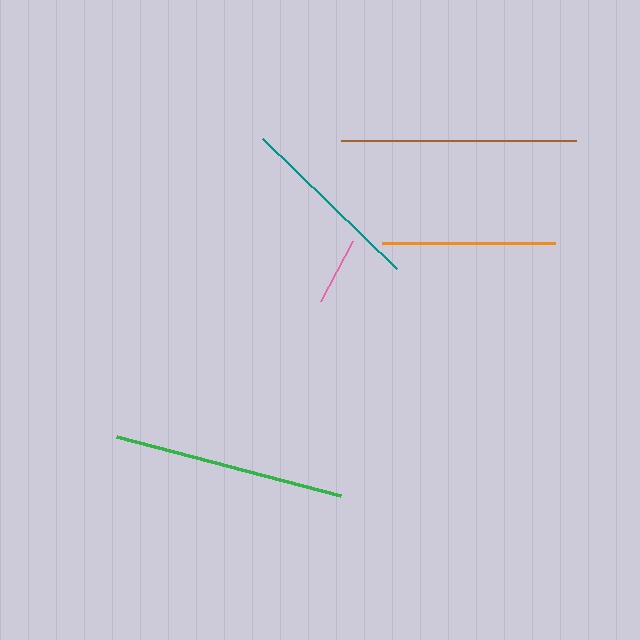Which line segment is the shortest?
The pink line is the shortest at approximately 67 pixels.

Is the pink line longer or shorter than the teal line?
The teal line is longer than the pink line.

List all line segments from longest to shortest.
From longest to shortest: brown, green, teal, orange, pink.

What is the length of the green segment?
The green segment is approximately 232 pixels long.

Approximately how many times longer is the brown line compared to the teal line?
The brown line is approximately 1.3 times the length of the teal line.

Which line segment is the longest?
The brown line is the longest at approximately 235 pixels.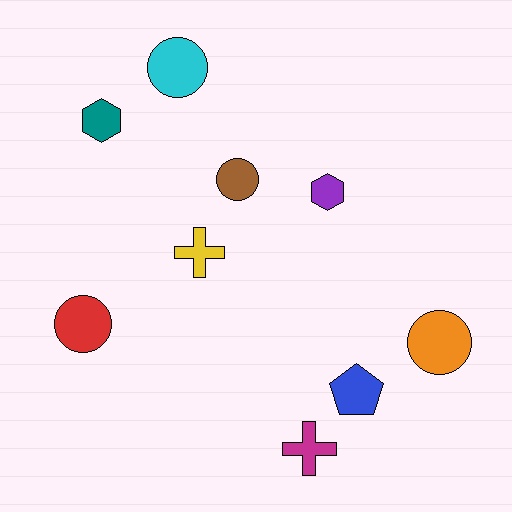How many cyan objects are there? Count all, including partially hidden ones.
There is 1 cyan object.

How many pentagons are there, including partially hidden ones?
There is 1 pentagon.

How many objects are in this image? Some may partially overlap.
There are 9 objects.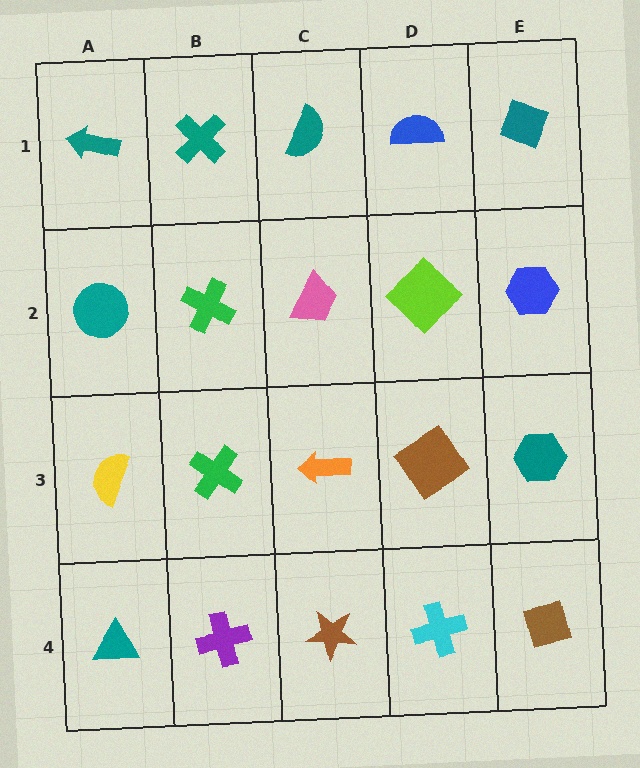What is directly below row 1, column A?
A teal circle.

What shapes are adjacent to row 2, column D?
A blue semicircle (row 1, column D), a brown diamond (row 3, column D), a pink trapezoid (row 2, column C), a blue hexagon (row 2, column E).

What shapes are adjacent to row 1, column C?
A pink trapezoid (row 2, column C), a teal cross (row 1, column B), a blue semicircle (row 1, column D).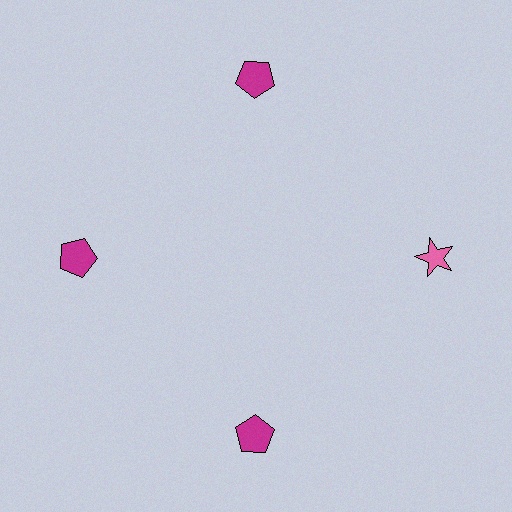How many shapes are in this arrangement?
There are 4 shapes arranged in a ring pattern.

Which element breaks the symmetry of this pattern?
The pink star at roughly the 3 o'clock position breaks the symmetry. All other shapes are magenta pentagons.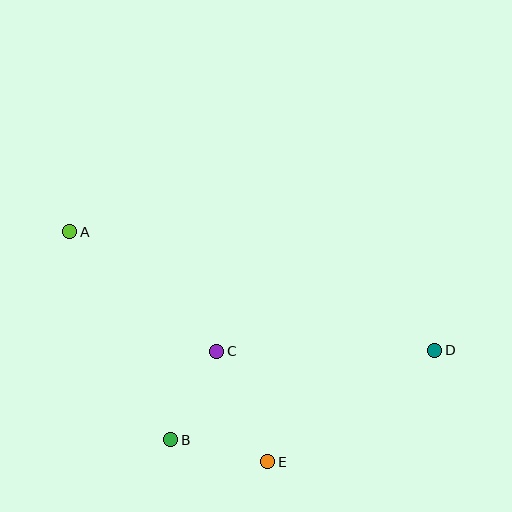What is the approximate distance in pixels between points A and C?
The distance between A and C is approximately 189 pixels.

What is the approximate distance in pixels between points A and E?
The distance between A and E is approximately 304 pixels.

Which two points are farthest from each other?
Points A and D are farthest from each other.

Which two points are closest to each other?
Points B and E are closest to each other.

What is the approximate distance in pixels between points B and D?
The distance between B and D is approximately 279 pixels.